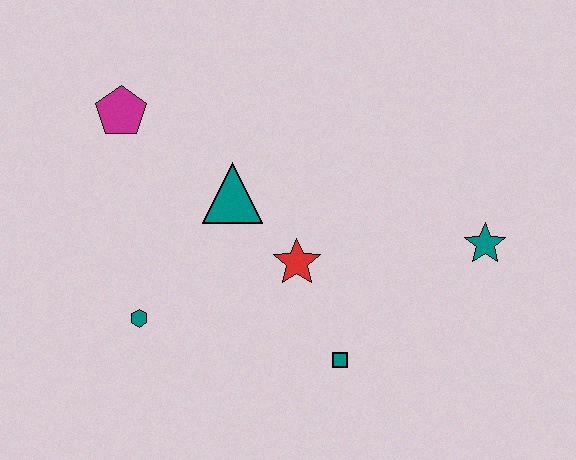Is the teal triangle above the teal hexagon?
Yes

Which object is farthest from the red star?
The magenta pentagon is farthest from the red star.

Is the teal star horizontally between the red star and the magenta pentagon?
No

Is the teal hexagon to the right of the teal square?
No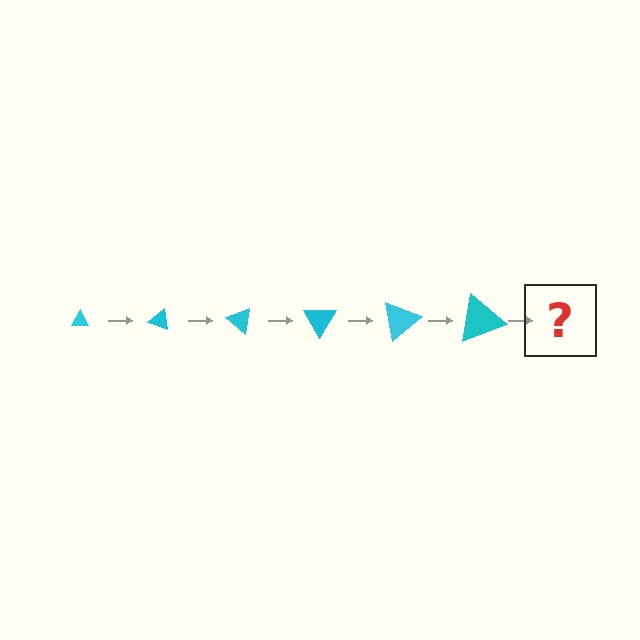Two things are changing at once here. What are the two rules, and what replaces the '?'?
The two rules are that the triangle grows larger each step and it rotates 20 degrees each step. The '?' should be a triangle, larger than the previous one and rotated 120 degrees from the start.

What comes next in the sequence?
The next element should be a triangle, larger than the previous one and rotated 120 degrees from the start.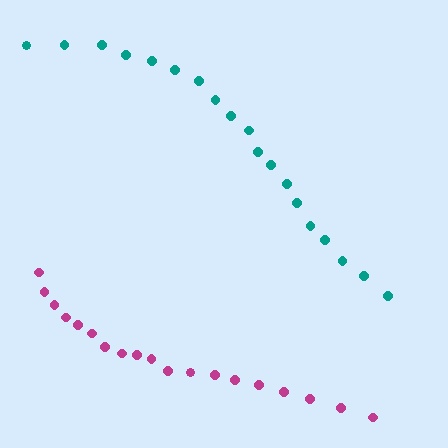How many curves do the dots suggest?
There are 2 distinct paths.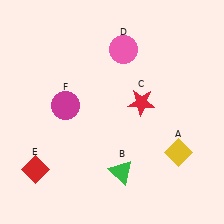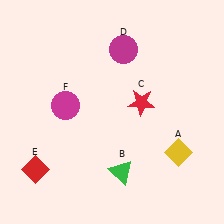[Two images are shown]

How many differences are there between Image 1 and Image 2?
There is 1 difference between the two images.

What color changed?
The circle (D) changed from pink in Image 1 to magenta in Image 2.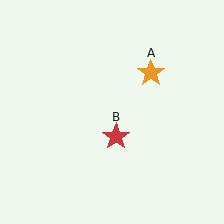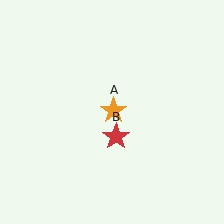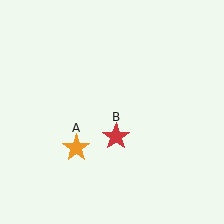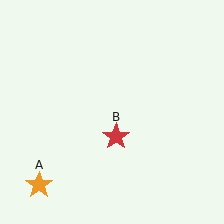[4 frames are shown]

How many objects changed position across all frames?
1 object changed position: orange star (object A).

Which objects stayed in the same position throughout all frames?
Red star (object B) remained stationary.